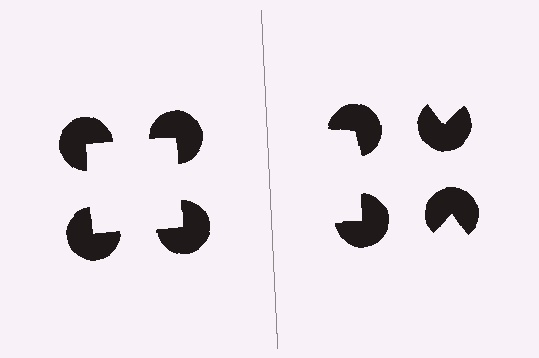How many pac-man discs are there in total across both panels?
8 — 4 on each side.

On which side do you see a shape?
An illusory square appears on the left side. On the right side the wedge cuts are rotated, so no coherent shape forms.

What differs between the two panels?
The pac-man discs are positioned identically on both sides; only the wedge orientations differ. On the left they align to a square; on the right they are misaligned.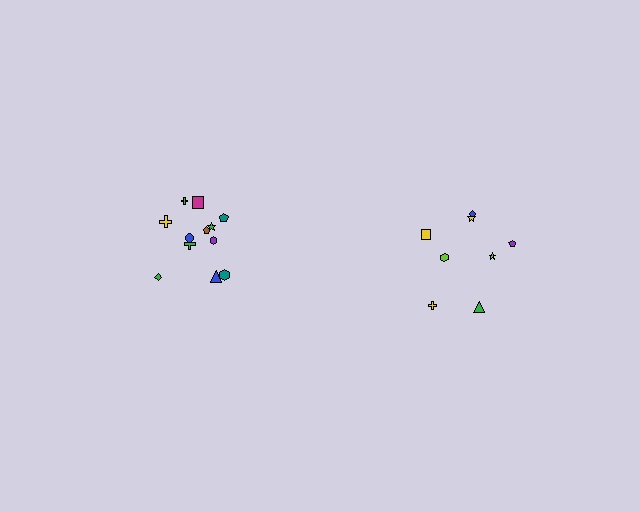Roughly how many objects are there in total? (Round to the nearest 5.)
Roughly 20 objects in total.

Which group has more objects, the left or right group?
The left group.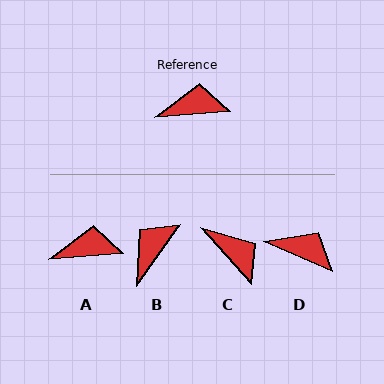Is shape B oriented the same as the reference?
No, it is off by about 49 degrees.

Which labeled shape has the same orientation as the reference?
A.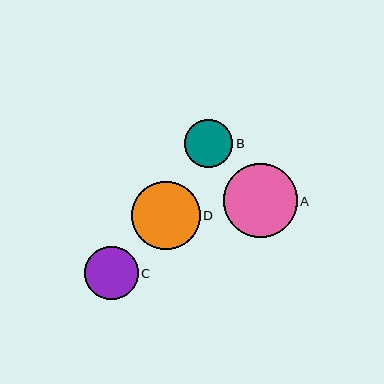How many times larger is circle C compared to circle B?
Circle C is approximately 1.1 times the size of circle B.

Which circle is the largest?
Circle A is the largest with a size of approximately 74 pixels.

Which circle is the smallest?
Circle B is the smallest with a size of approximately 48 pixels.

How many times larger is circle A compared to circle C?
Circle A is approximately 1.4 times the size of circle C.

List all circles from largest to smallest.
From largest to smallest: A, D, C, B.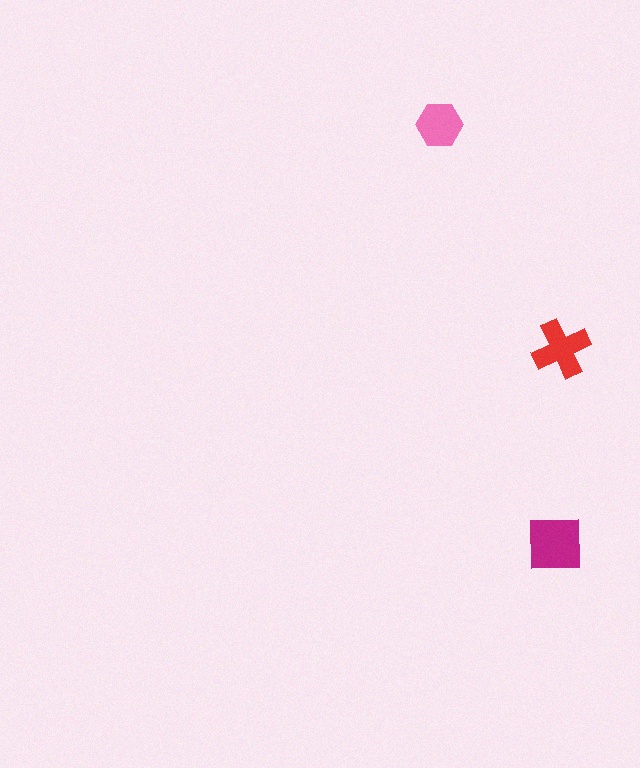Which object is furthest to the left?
The pink hexagon is leftmost.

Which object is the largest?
The magenta square.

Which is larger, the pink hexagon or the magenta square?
The magenta square.